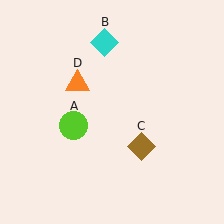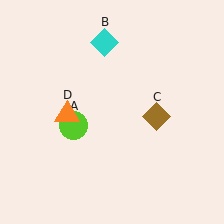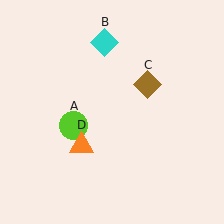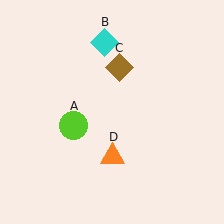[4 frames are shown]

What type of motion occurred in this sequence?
The brown diamond (object C), orange triangle (object D) rotated counterclockwise around the center of the scene.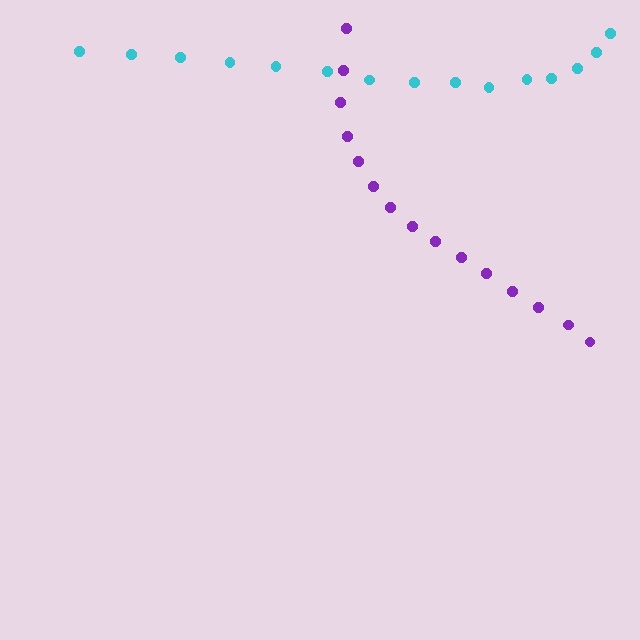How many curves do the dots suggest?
There are 2 distinct paths.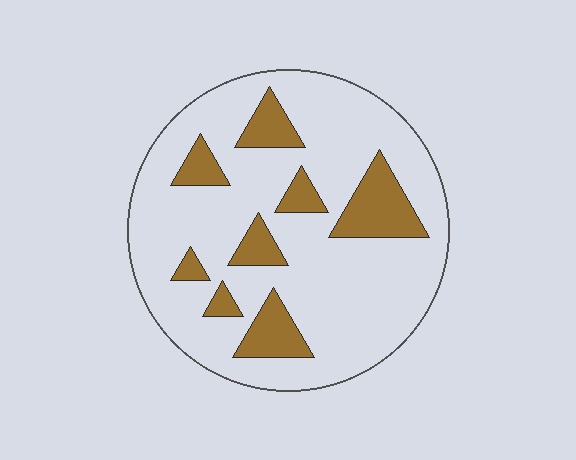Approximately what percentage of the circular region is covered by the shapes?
Approximately 20%.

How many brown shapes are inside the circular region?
8.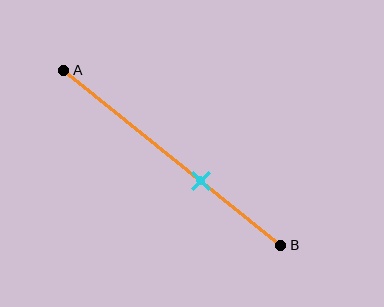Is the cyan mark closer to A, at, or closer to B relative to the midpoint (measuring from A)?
The cyan mark is closer to point B than the midpoint of segment AB.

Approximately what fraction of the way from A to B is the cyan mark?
The cyan mark is approximately 65% of the way from A to B.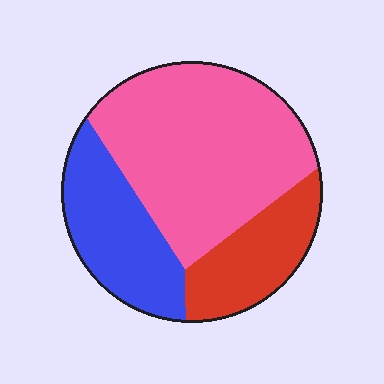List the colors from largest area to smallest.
From largest to smallest: pink, blue, red.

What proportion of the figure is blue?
Blue covers around 25% of the figure.